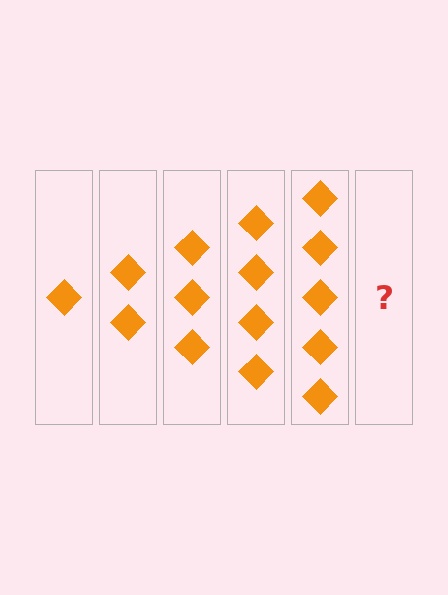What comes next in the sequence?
The next element should be 6 diamonds.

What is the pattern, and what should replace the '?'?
The pattern is that each step adds one more diamond. The '?' should be 6 diamonds.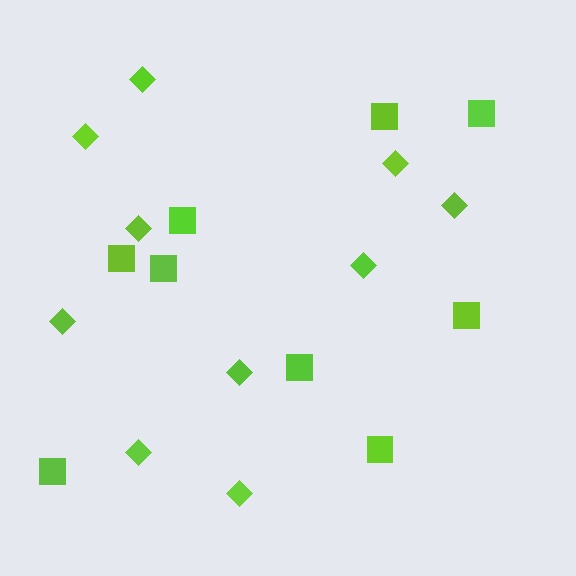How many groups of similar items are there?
There are 2 groups: one group of diamonds (10) and one group of squares (9).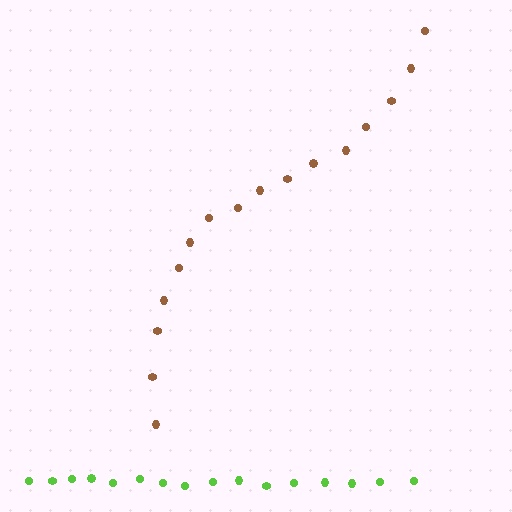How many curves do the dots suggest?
There are 2 distinct paths.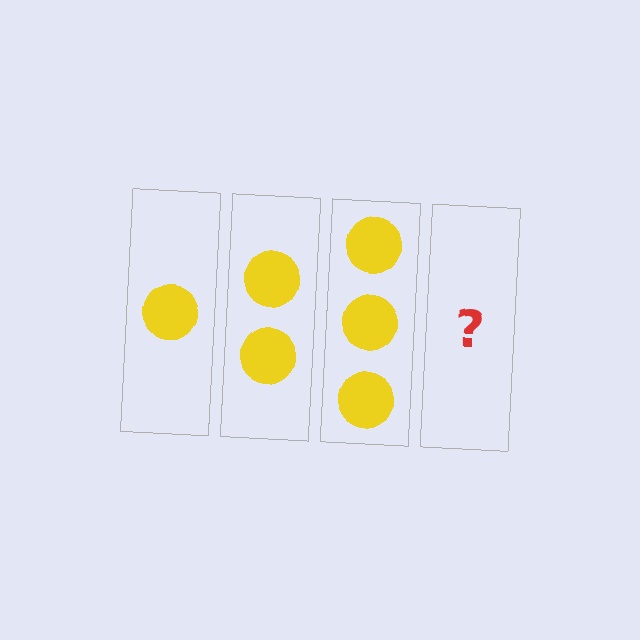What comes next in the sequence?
The next element should be 4 circles.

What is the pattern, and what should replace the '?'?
The pattern is that each step adds one more circle. The '?' should be 4 circles.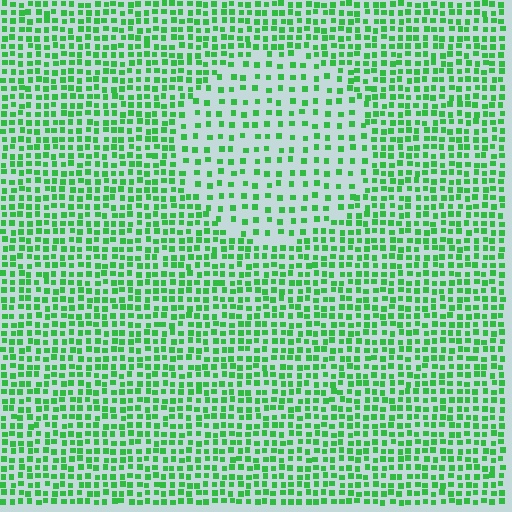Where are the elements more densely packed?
The elements are more densely packed outside the circle boundary.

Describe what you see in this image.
The image contains small green elements arranged at two different densities. A circle-shaped region is visible where the elements are less densely packed than the surrounding area.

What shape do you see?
I see a circle.